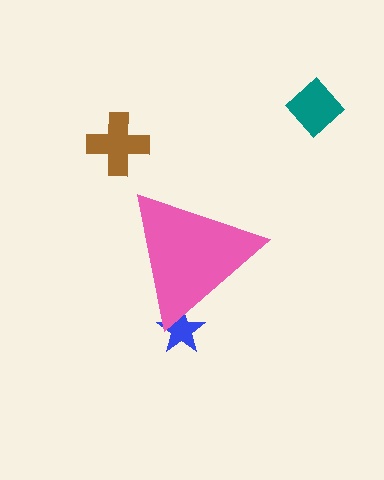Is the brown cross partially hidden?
No, the brown cross is fully visible.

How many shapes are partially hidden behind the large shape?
1 shape is partially hidden.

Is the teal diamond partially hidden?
No, the teal diamond is fully visible.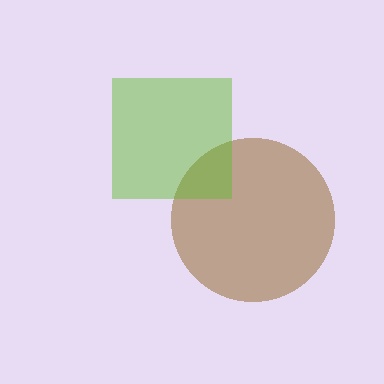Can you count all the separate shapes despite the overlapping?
Yes, there are 2 separate shapes.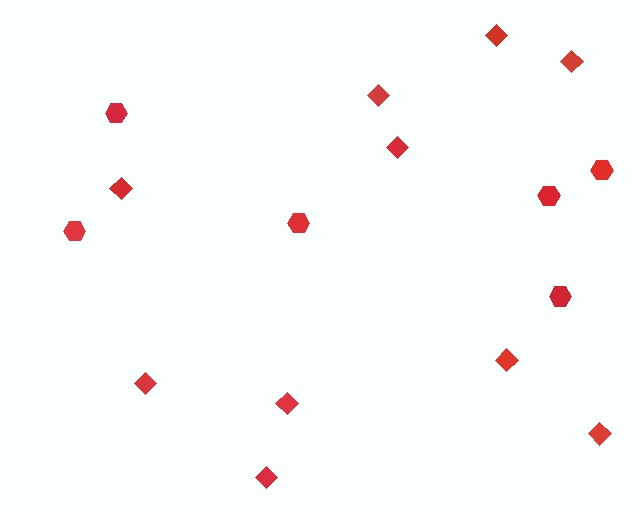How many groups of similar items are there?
There are 2 groups: one group of hexagons (6) and one group of diamonds (10).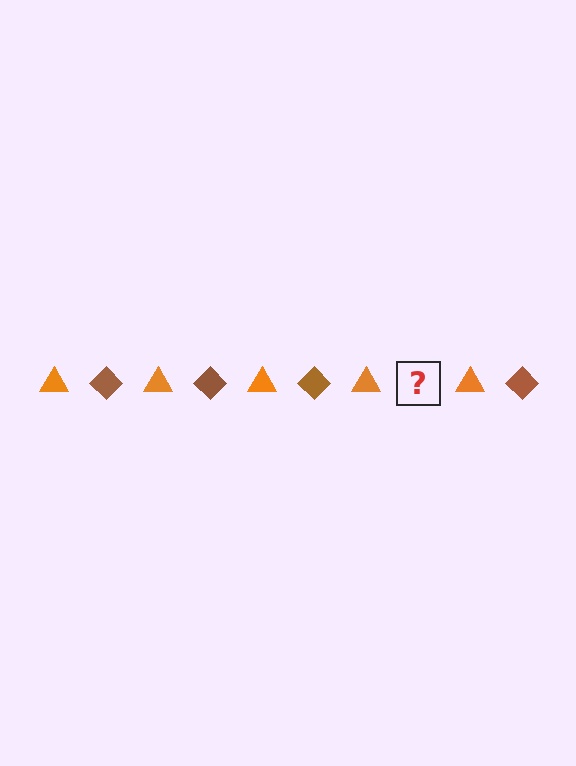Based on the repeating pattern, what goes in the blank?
The blank should be a brown diamond.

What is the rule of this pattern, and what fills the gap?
The rule is that the pattern alternates between orange triangle and brown diamond. The gap should be filled with a brown diamond.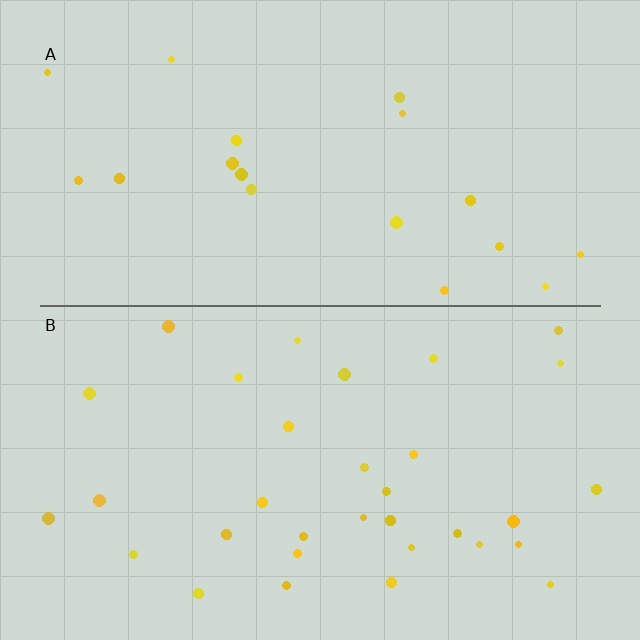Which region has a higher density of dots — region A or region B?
B (the bottom).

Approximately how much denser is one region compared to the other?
Approximately 1.7× — region B over region A.